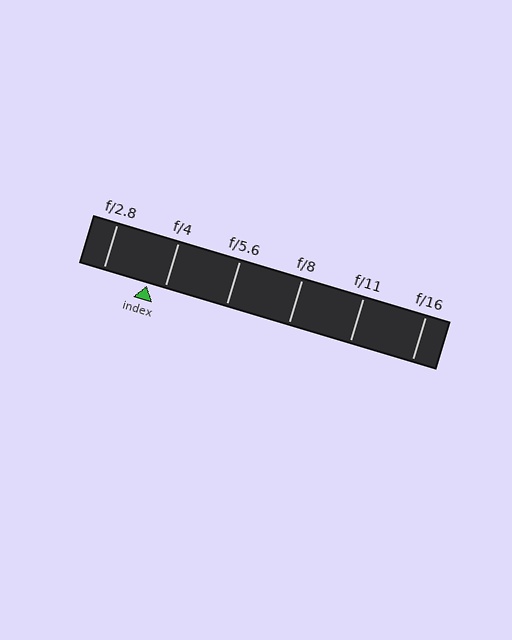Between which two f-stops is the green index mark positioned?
The index mark is between f/2.8 and f/4.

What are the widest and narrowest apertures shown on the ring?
The widest aperture shown is f/2.8 and the narrowest is f/16.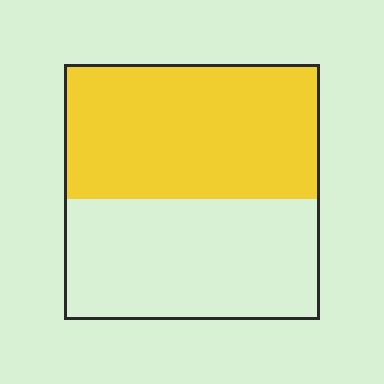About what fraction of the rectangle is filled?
About one half (1/2).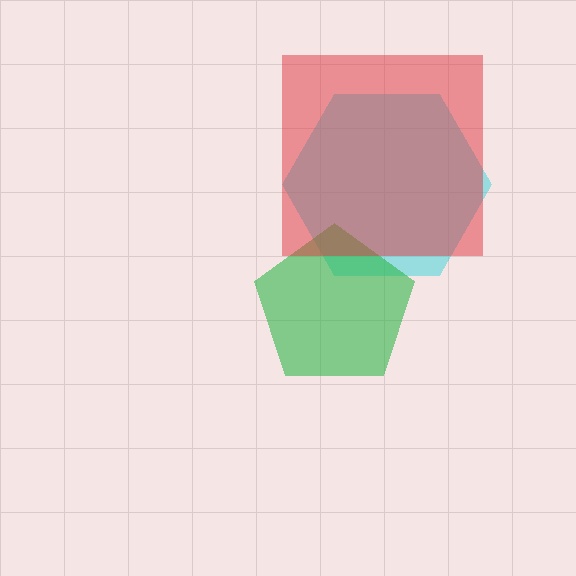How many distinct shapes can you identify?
There are 3 distinct shapes: a cyan hexagon, a green pentagon, a red square.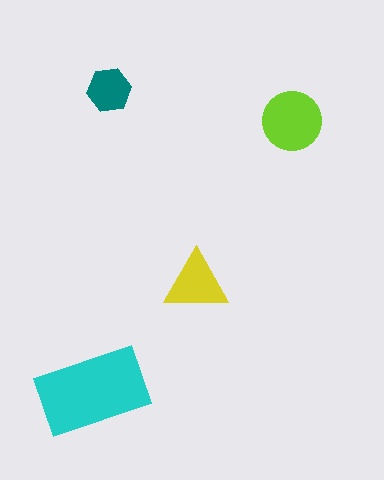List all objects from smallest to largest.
The teal hexagon, the yellow triangle, the lime circle, the cyan rectangle.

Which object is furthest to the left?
The cyan rectangle is leftmost.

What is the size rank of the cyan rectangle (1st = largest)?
1st.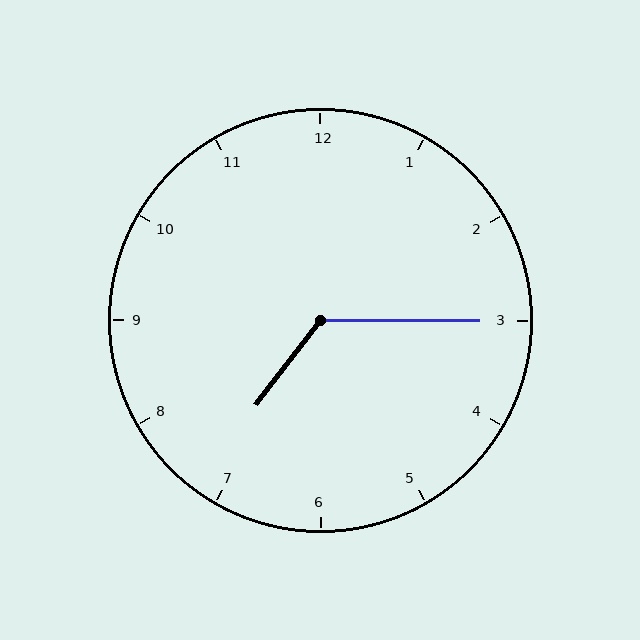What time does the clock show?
7:15.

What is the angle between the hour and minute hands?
Approximately 128 degrees.